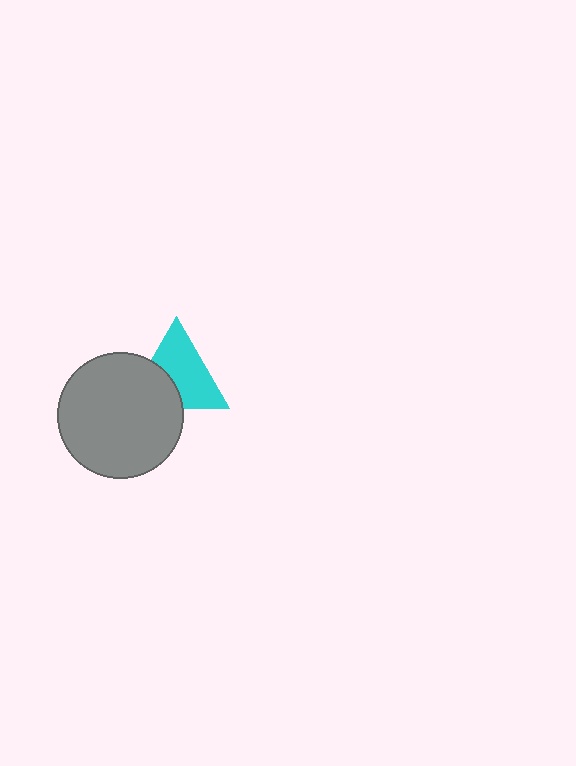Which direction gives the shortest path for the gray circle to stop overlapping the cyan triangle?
Moving toward the lower-left gives the shortest separation.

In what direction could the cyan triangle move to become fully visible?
The cyan triangle could move toward the upper-right. That would shift it out from behind the gray circle entirely.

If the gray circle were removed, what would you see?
You would see the complete cyan triangle.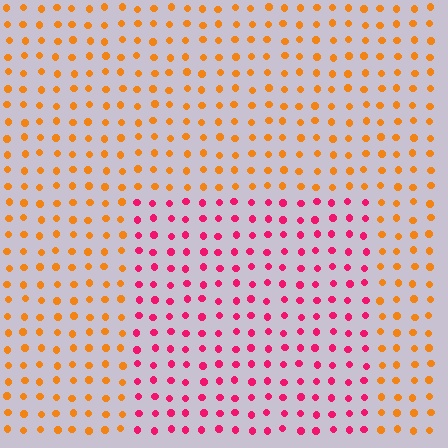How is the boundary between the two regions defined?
The boundary is defined purely by a slight shift in hue (about 55 degrees). Spacing, size, and orientation are identical on both sides.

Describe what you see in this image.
The image is filled with small orange elements in a uniform arrangement. A rectangle-shaped region is visible where the elements are tinted to a slightly different hue, forming a subtle color boundary.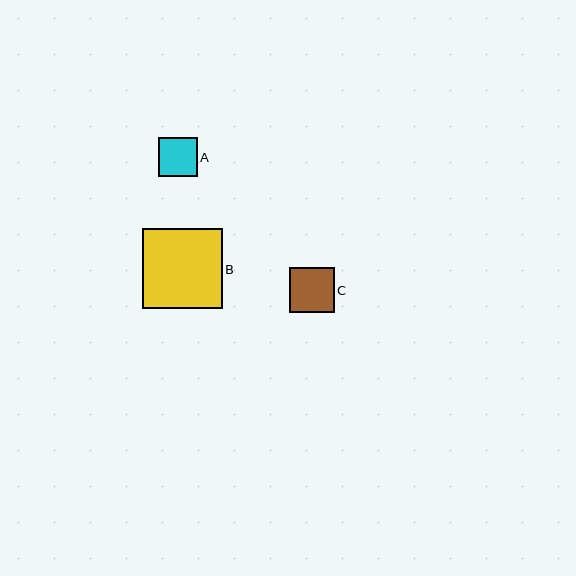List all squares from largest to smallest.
From largest to smallest: B, C, A.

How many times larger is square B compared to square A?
Square B is approximately 2.0 times the size of square A.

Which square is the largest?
Square B is the largest with a size of approximately 80 pixels.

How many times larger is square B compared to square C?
Square B is approximately 1.8 times the size of square C.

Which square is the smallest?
Square A is the smallest with a size of approximately 39 pixels.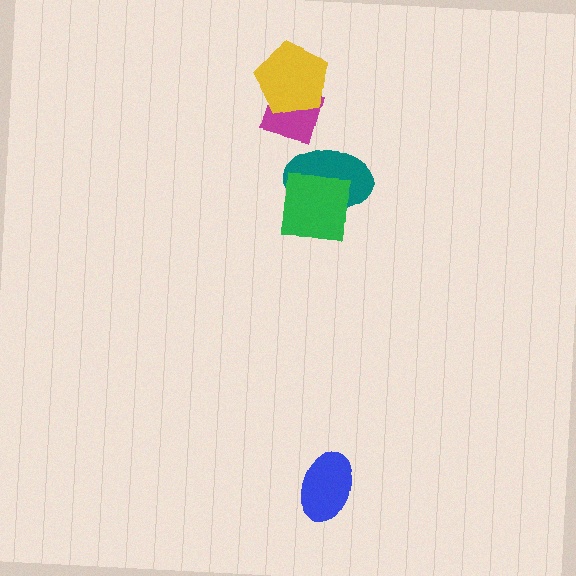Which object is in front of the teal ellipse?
The green square is in front of the teal ellipse.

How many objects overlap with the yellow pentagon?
1 object overlaps with the yellow pentagon.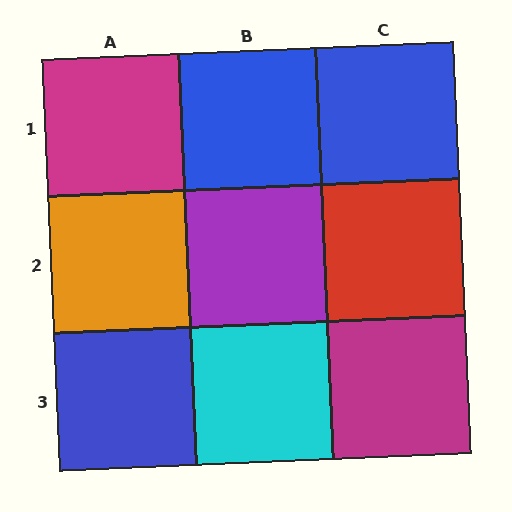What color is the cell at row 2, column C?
Red.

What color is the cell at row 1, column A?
Magenta.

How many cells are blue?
3 cells are blue.